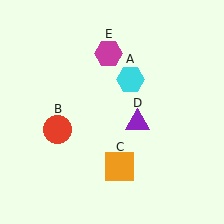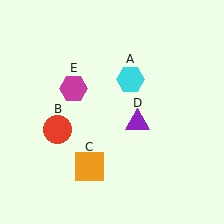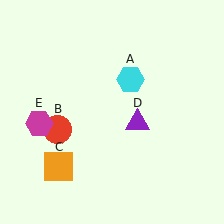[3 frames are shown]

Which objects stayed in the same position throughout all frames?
Cyan hexagon (object A) and red circle (object B) and purple triangle (object D) remained stationary.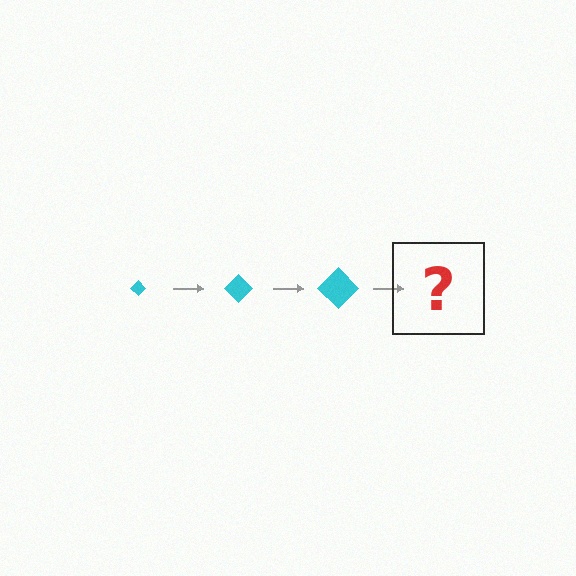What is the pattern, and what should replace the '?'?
The pattern is that the diamond gets progressively larger each step. The '?' should be a cyan diamond, larger than the previous one.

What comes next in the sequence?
The next element should be a cyan diamond, larger than the previous one.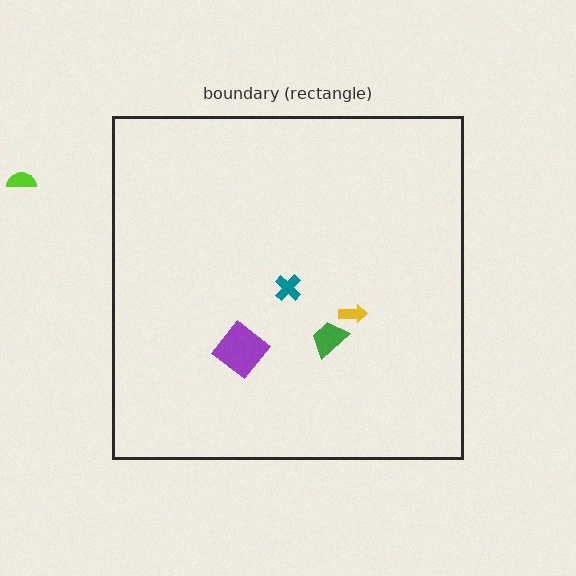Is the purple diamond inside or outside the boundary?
Inside.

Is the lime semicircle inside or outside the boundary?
Outside.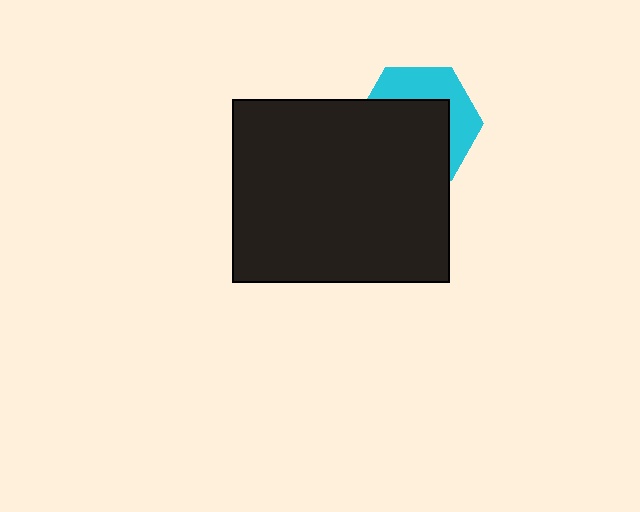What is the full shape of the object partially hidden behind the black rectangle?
The partially hidden object is a cyan hexagon.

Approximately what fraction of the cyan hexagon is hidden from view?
Roughly 60% of the cyan hexagon is hidden behind the black rectangle.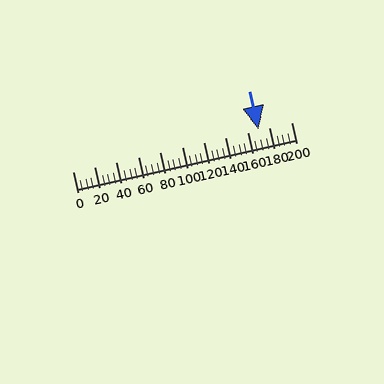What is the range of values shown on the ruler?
The ruler shows values from 0 to 200.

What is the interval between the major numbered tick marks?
The major tick marks are spaced 20 units apart.